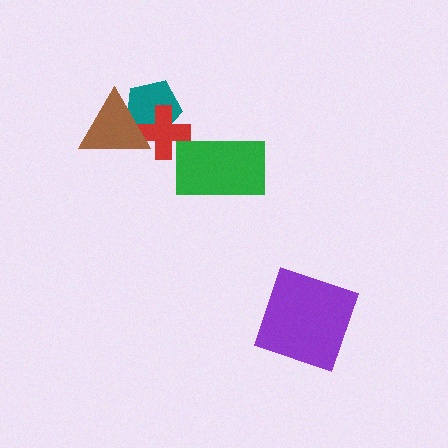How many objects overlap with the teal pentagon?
2 objects overlap with the teal pentagon.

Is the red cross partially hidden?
Yes, it is partially covered by another shape.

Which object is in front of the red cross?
The brown triangle is in front of the red cross.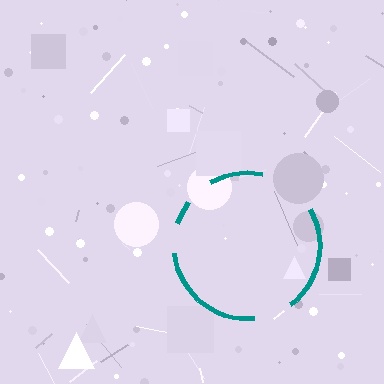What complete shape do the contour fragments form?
The contour fragments form a circle.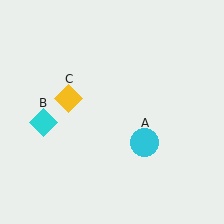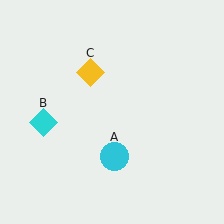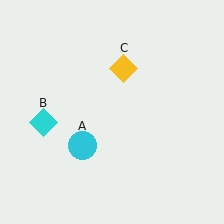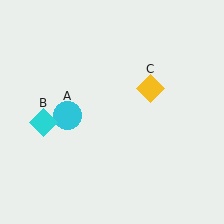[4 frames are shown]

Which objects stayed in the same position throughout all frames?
Cyan diamond (object B) remained stationary.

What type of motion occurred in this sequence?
The cyan circle (object A), yellow diamond (object C) rotated clockwise around the center of the scene.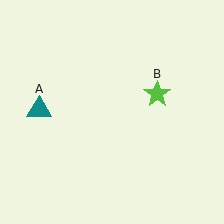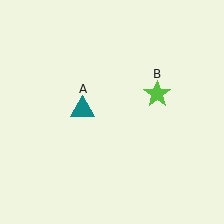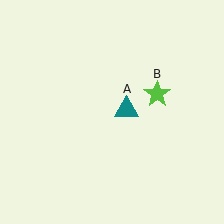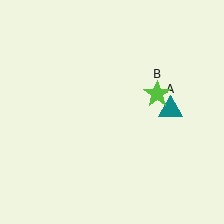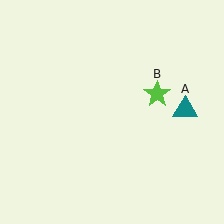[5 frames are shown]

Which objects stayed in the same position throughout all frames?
Lime star (object B) remained stationary.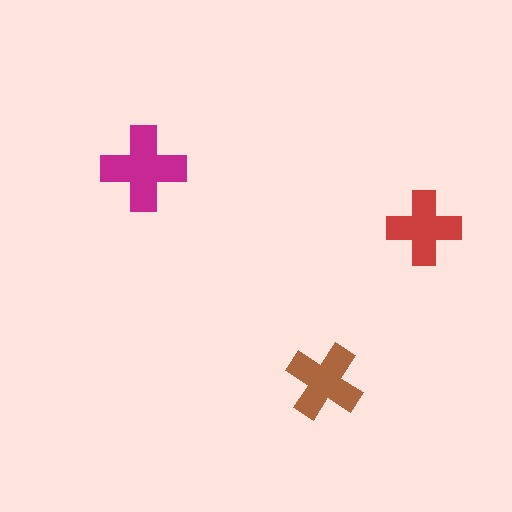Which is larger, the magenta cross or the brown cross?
The magenta one.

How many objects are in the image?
There are 3 objects in the image.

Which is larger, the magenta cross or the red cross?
The magenta one.